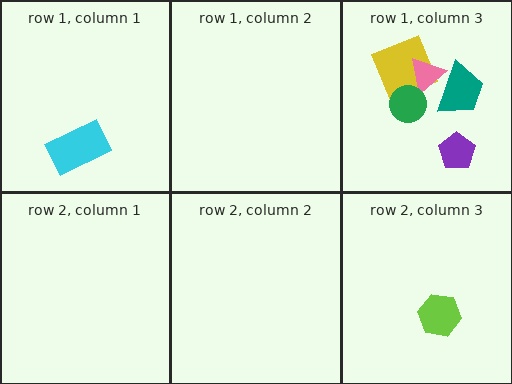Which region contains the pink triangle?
The row 1, column 3 region.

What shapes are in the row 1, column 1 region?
The cyan rectangle.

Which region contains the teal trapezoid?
The row 1, column 3 region.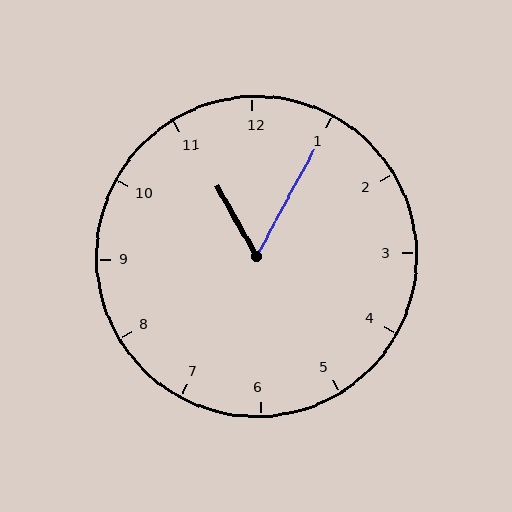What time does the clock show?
11:05.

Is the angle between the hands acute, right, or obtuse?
It is acute.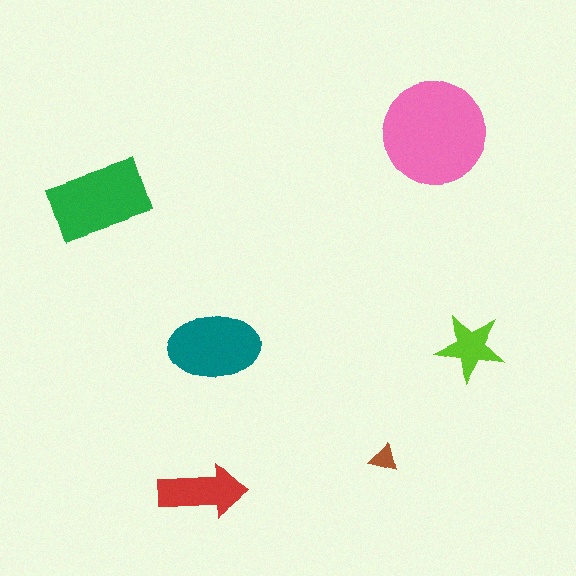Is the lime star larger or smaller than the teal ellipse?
Smaller.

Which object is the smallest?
The brown triangle.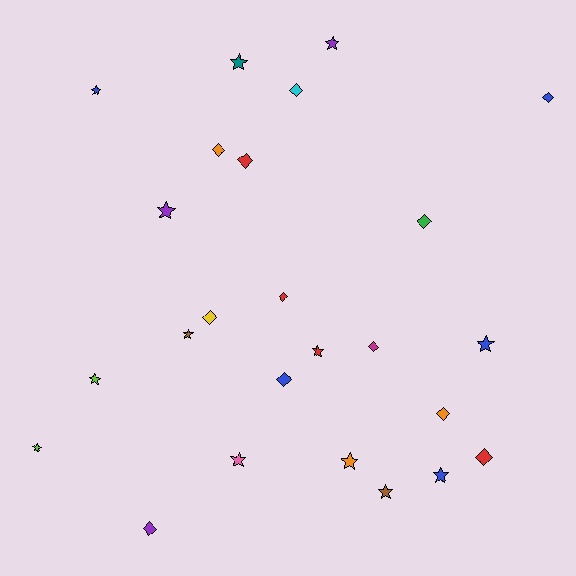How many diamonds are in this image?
There are 12 diamonds.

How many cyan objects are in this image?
There is 1 cyan object.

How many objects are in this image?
There are 25 objects.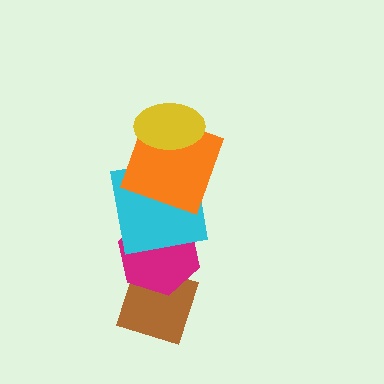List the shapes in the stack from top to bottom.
From top to bottom: the yellow ellipse, the orange square, the cyan square, the magenta hexagon, the brown diamond.